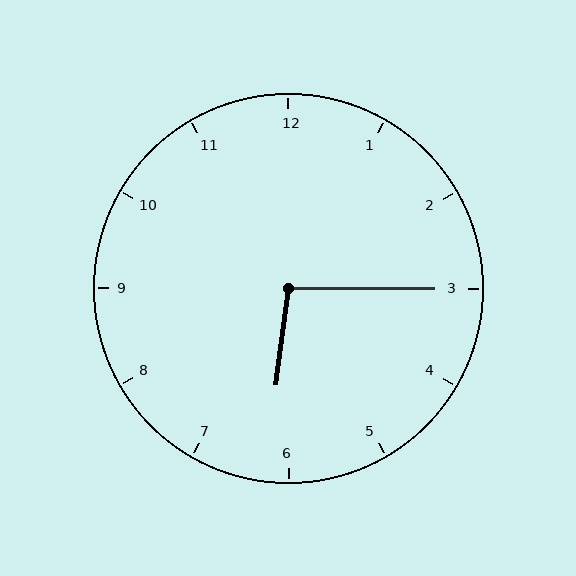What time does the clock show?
6:15.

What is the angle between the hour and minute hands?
Approximately 98 degrees.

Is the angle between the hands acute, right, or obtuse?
It is obtuse.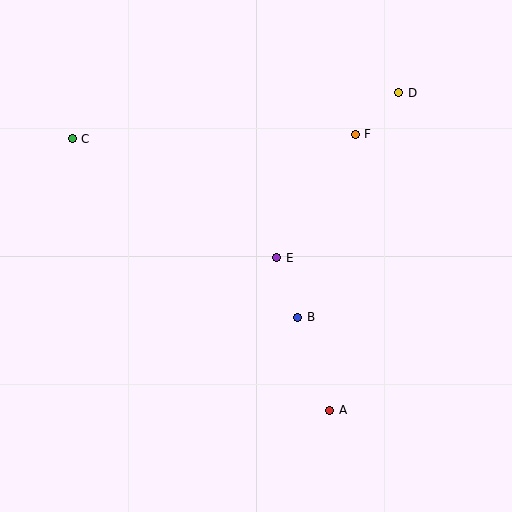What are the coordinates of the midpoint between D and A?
The midpoint between D and A is at (364, 251).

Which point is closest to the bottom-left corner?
Point A is closest to the bottom-left corner.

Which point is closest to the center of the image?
Point E at (277, 258) is closest to the center.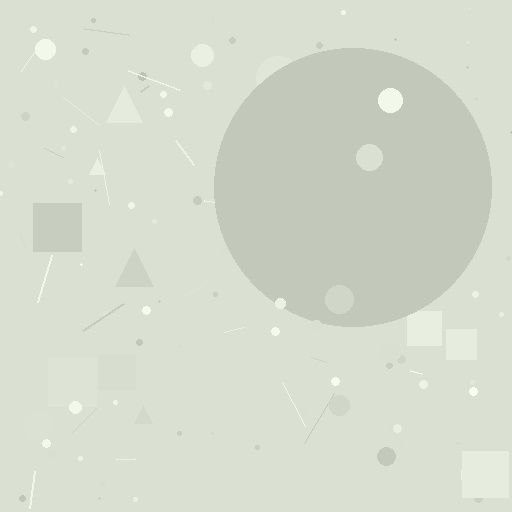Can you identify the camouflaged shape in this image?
The camouflaged shape is a circle.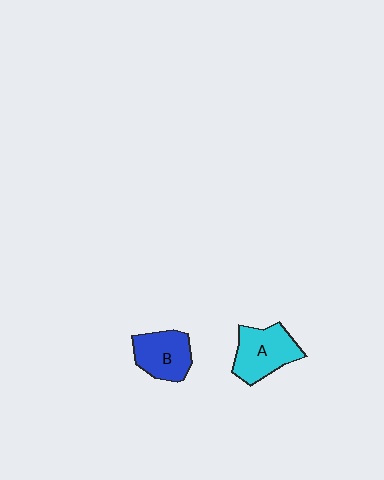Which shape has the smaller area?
Shape B (blue).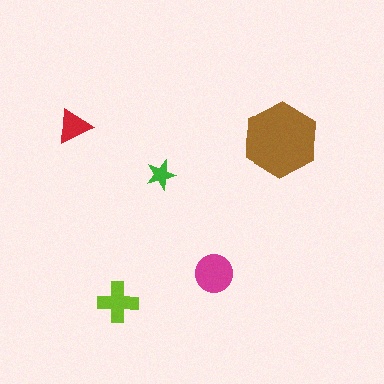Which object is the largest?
The brown hexagon.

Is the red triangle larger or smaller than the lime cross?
Smaller.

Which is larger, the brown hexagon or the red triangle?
The brown hexagon.